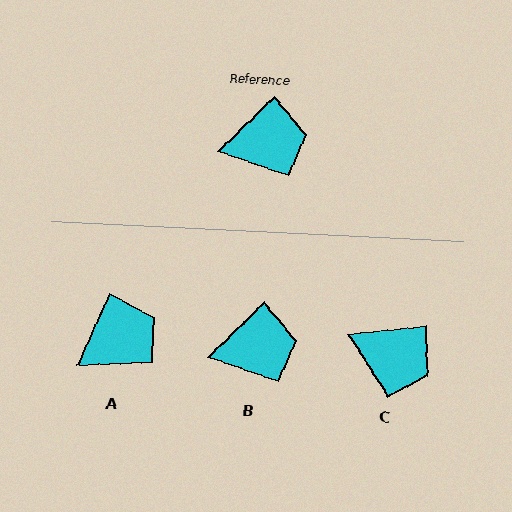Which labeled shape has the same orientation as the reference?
B.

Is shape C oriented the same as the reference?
No, it is off by about 39 degrees.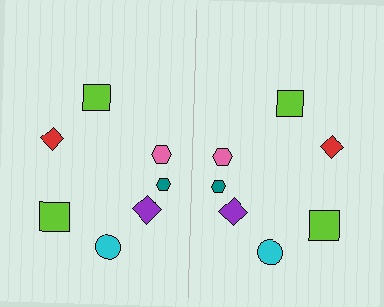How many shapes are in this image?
There are 14 shapes in this image.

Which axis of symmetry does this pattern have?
The pattern has a vertical axis of symmetry running through the center of the image.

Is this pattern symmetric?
Yes, this pattern has bilateral (reflection) symmetry.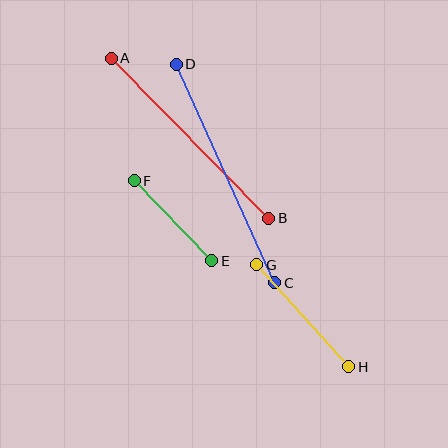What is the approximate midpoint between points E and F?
The midpoint is at approximately (173, 221) pixels.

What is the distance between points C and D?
The distance is approximately 239 pixels.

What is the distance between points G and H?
The distance is approximately 137 pixels.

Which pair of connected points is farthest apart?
Points C and D are farthest apart.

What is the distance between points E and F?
The distance is approximately 111 pixels.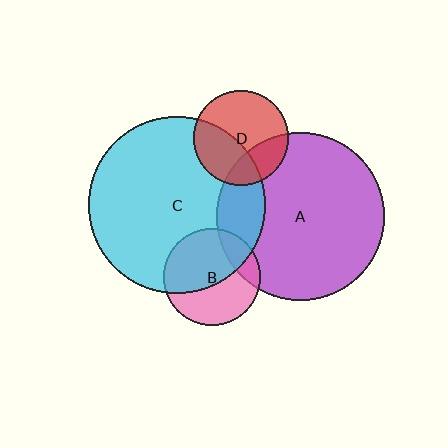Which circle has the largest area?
Circle C (cyan).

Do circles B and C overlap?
Yes.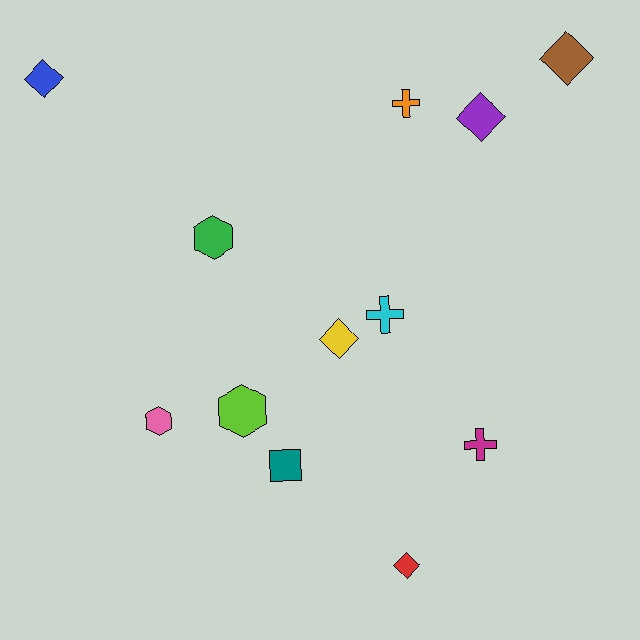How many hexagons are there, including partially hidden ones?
There are 3 hexagons.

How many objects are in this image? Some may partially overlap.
There are 12 objects.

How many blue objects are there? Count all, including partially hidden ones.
There is 1 blue object.